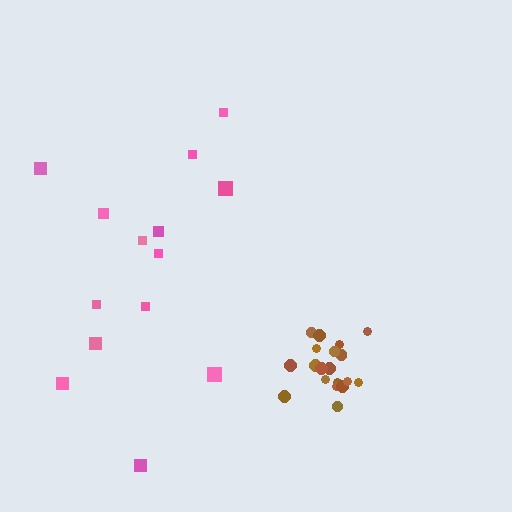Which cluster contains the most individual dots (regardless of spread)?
Brown (20).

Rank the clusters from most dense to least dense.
brown, pink.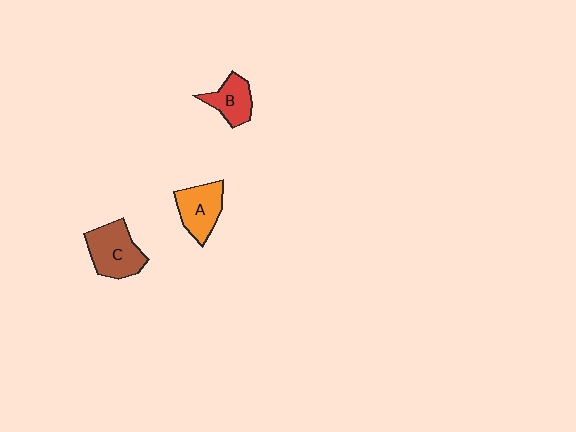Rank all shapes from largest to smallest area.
From largest to smallest: C (brown), A (orange), B (red).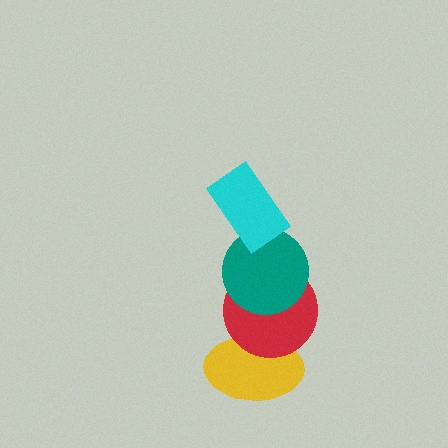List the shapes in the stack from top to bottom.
From top to bottom: the cyan rectangle, the teal circle, the red circle, the yellow ellipse.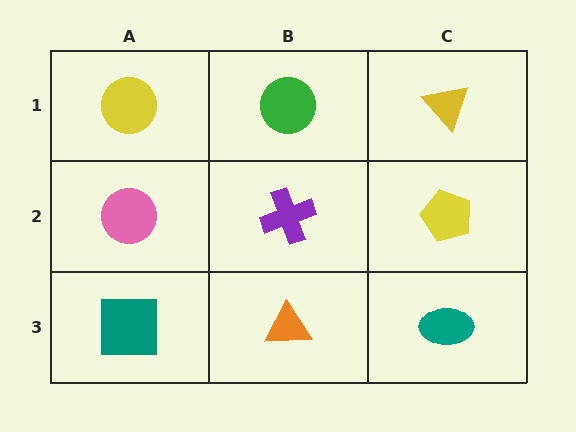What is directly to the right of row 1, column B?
A yellow triangle.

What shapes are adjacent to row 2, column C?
A yellow triangle (row 1, column C), a teal ellipse (row 3, column C), a purple cross (row 2, column B).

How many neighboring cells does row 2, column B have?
4.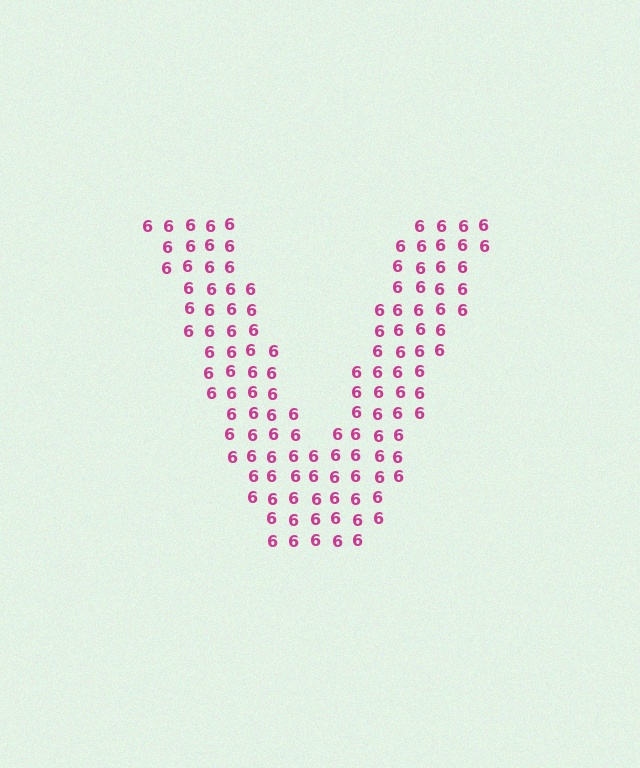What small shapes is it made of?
It is made of small digit 6's.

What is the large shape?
The large shape is the letter V.